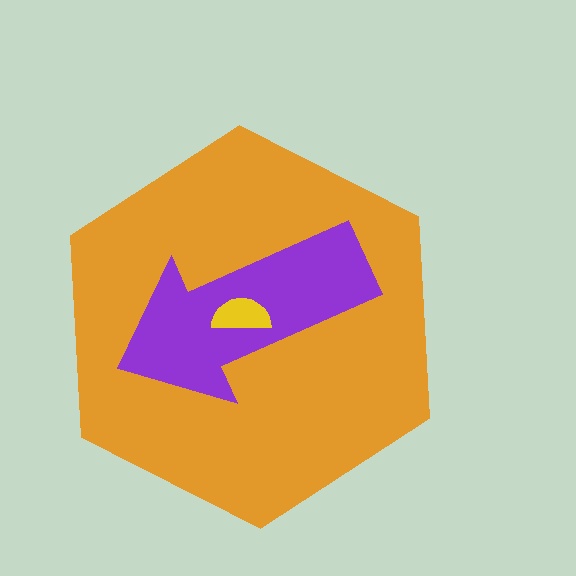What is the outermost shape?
The orange hexagon.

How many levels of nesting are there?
3.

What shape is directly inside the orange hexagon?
The purple arrow.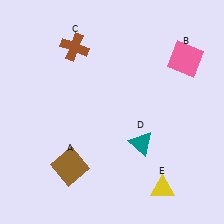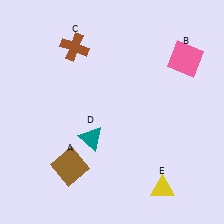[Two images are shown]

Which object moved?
The teal triangle (D) moved left.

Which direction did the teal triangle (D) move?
The teal triangle (D) moved left.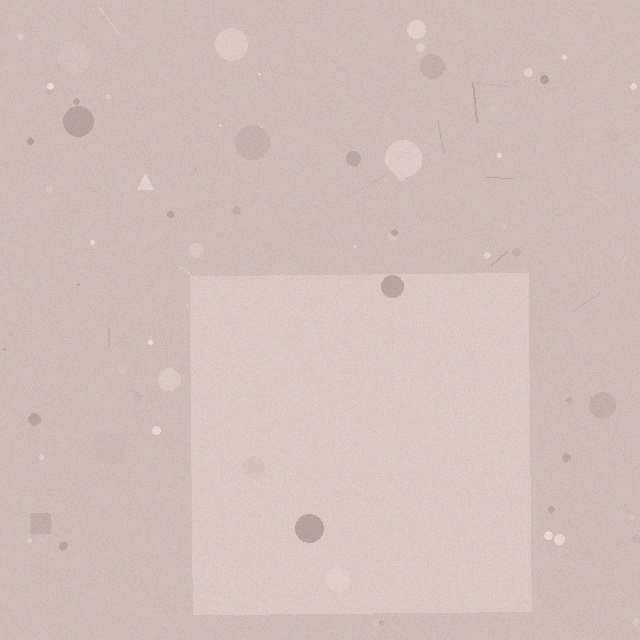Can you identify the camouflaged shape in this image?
The camouflaged shape is a square.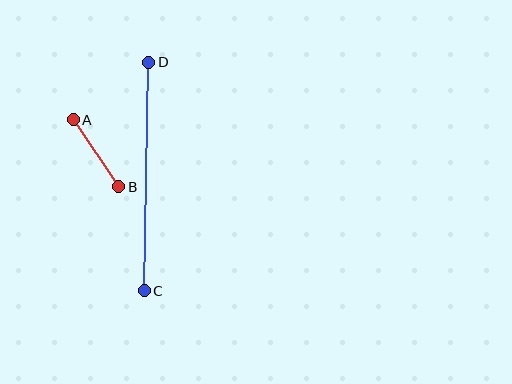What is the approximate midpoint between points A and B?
The midpoint is at approximately (96, 153) pixels.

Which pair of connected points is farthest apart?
Points C and D are farthest apart.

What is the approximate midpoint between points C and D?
The midpoint is at approximately (147, 176) pixels.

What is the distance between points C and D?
The distance is approximately 228 pixels.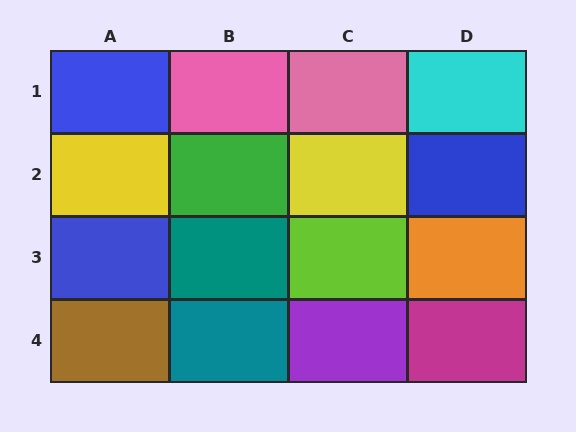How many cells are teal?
2 cells are teal.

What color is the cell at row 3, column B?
Teal.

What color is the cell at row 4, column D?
Magenta.